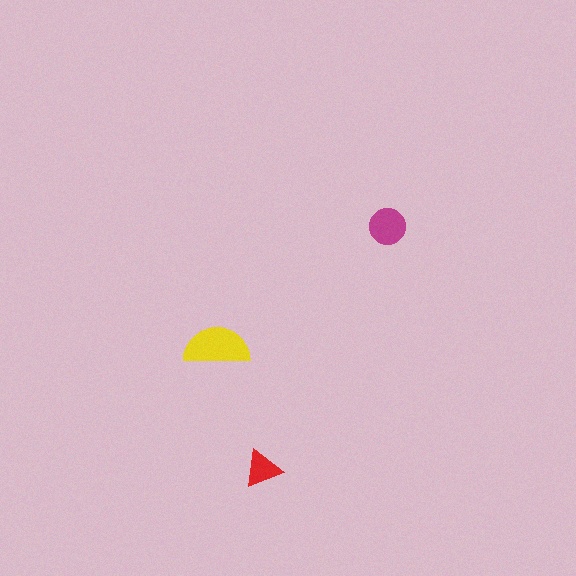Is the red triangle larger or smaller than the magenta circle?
Smaller.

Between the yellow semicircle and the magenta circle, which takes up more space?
The yellow semicircle.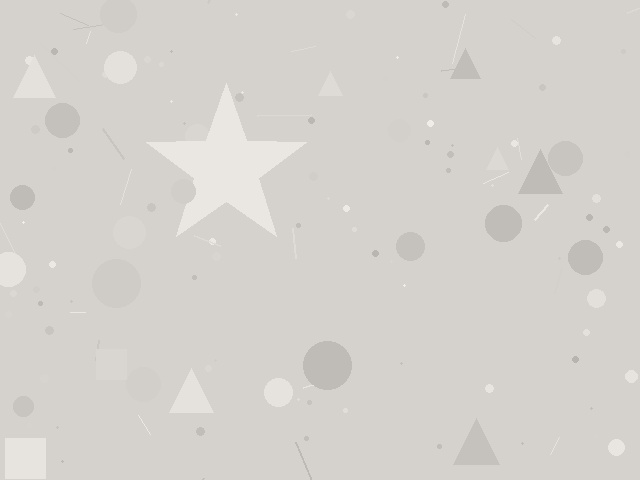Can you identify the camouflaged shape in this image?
The camouflaged shape is a star.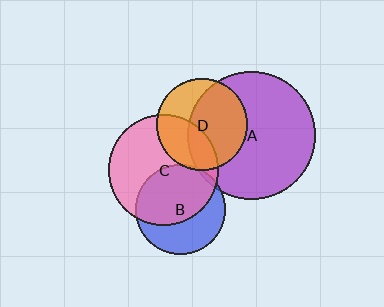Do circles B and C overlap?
Yes.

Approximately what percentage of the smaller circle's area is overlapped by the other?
Approximately 60%.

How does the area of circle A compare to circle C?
Approximately 1.3 times.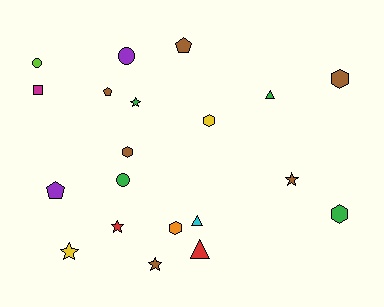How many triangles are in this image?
There are 3 triangles.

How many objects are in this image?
There are 20 objects.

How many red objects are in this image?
There are 2 red objects.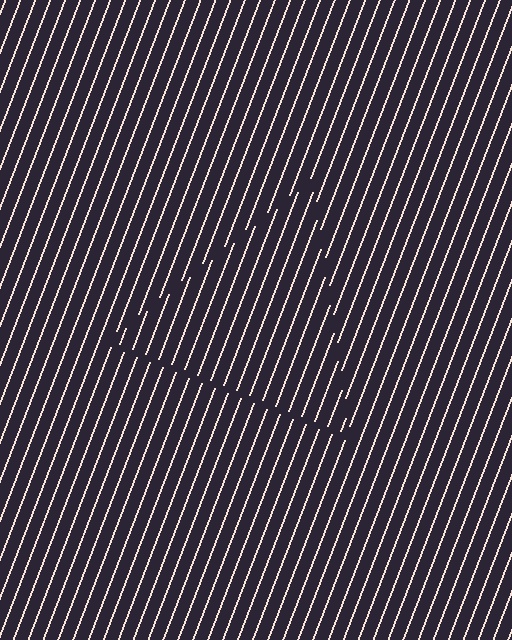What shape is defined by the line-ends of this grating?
An illusory triangle. The interior of the shape contains the same grating, shifted by half a period — the contour is defined by the phase discontinuity where line-ends from the inner and outer gratings abut.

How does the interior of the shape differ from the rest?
The interior of the shape contains the same grating, shifted by half a period — the contour is defined by the phase discontinuity where line-ends from the inner and outer gratings abut.